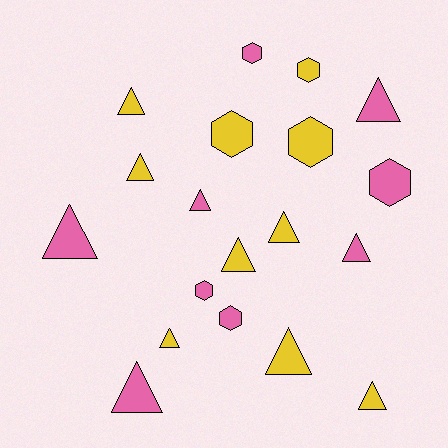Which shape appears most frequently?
Triangle, with 12 objects.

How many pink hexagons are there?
There are 4 pink hexagons.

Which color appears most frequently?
Yellow, with 10 objects.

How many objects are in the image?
There are 19 objects.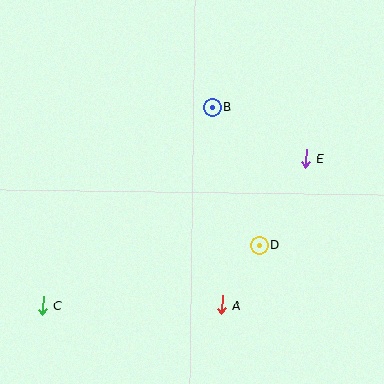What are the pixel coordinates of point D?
Point D is at (260, 245).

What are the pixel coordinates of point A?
Point A is at (222, 305).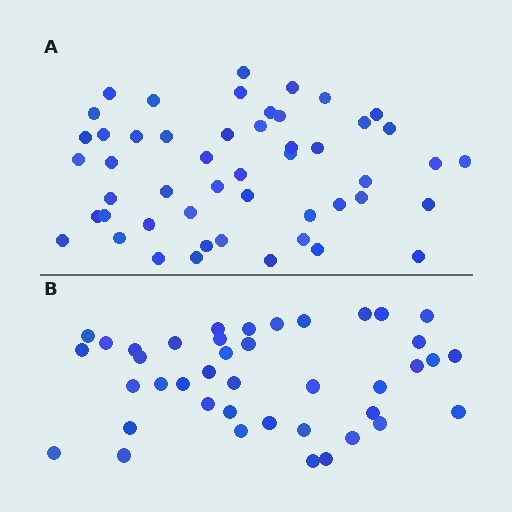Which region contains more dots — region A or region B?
Region A (the top region) has more dots.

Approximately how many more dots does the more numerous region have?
Region A has roughly 8 or so more dots than region B.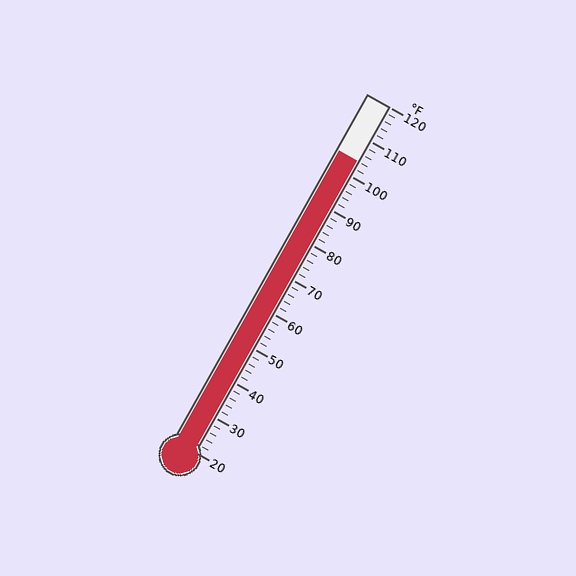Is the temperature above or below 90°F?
The temperature is above 90°F.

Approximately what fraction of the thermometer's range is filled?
The thermometer is filled to approximately 85% of its range.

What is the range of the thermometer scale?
The thermometer scale ranges from 20°F to 120°F.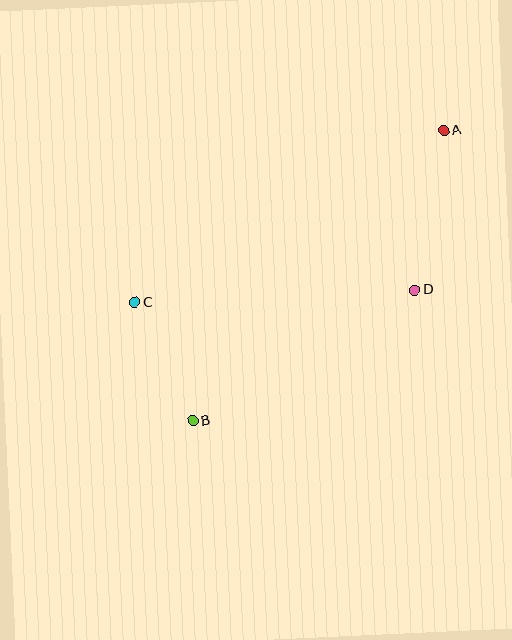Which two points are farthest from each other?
Points A and B are farthest from each other.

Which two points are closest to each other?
Points B and C are closest to each other.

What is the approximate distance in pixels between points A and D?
The distance between A and D is approximately 162 pixels.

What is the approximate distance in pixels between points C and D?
The distance between C and D is approximately 280 pixels.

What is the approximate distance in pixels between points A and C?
The distance between A and C is approximately 353 pixels.